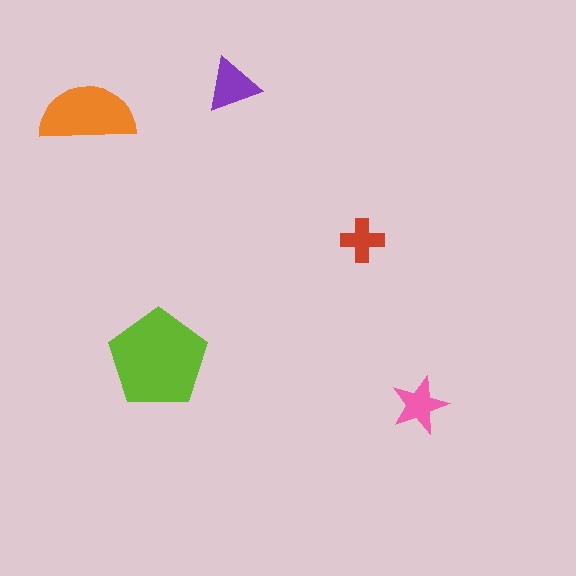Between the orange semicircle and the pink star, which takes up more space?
The orange semicircle.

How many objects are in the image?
There are 5 objects in the image.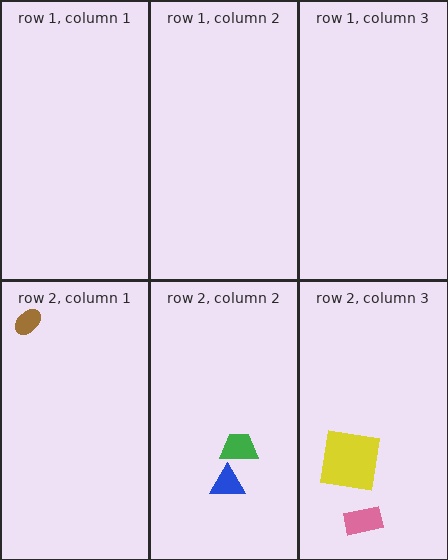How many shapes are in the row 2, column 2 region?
2.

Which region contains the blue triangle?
The row 2, column 2 region.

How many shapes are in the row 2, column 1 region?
1.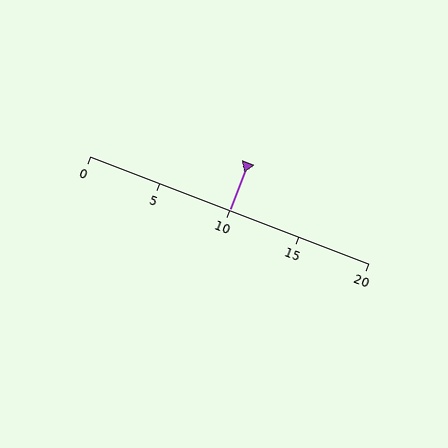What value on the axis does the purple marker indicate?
The marker indicates approximately 10.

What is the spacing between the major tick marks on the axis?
The major ticks are spaced 5 apart.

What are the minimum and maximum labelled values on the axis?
The axis runs from 0 to 20.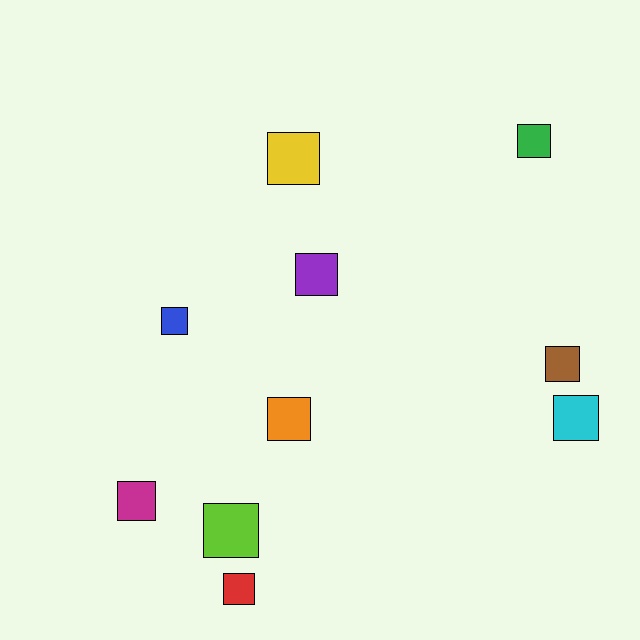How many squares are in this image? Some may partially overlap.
There are 10 squares.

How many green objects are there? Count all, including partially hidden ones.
There is 1 green object.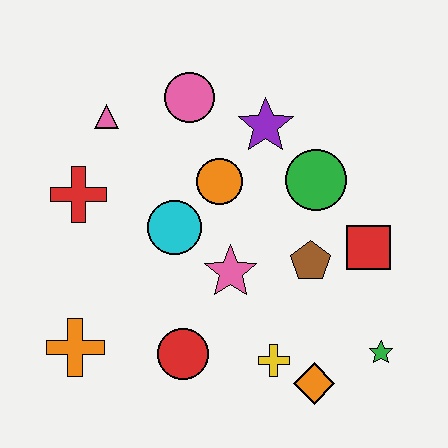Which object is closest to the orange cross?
The red circle is closest to the orange cross.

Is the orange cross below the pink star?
Yes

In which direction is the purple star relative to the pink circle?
The purple star is to the right of the pink circle.